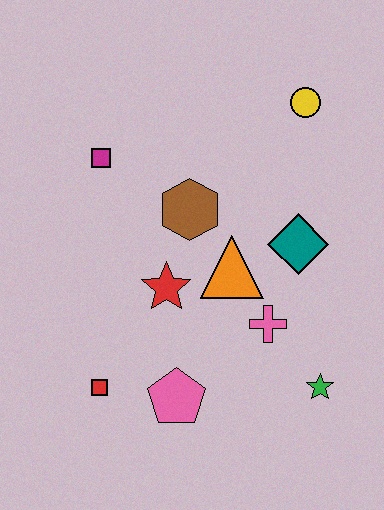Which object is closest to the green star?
The pink cross is closest to the green star.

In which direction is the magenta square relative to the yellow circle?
The magenta square is to the left of the yellow circle.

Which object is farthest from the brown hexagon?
The green star is farthest from the brown hexagon.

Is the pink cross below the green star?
No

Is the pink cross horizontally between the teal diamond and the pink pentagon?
Yes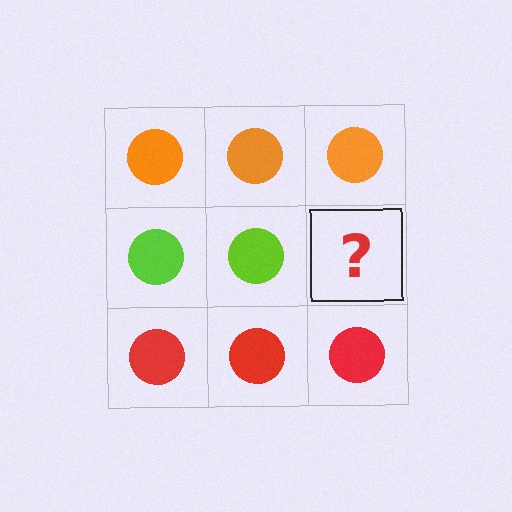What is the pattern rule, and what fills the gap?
The rule is that each row has a consistent color. The gap should be filled with a lime circle.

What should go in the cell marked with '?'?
The missing cell should contain a lime circle.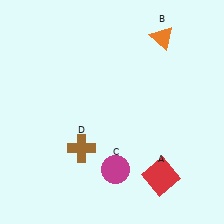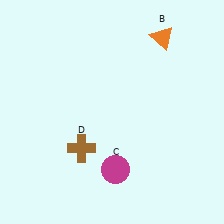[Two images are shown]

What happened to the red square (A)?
The red square (A) was removed in Image 2. It was in the bottom-right area of Image 1.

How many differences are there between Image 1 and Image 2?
There is 1 difference between the two images.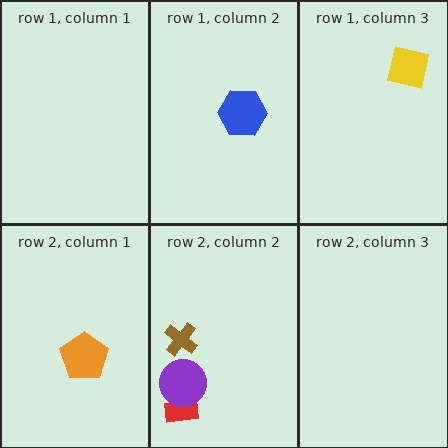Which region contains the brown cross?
The row 2, column 2 region.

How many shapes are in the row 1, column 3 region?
1.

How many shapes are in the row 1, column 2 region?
1.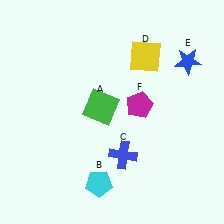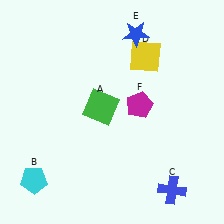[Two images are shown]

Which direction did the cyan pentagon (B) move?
The cyan pentagon (B) moved left.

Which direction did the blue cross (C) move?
The blue cross (C) moved right.